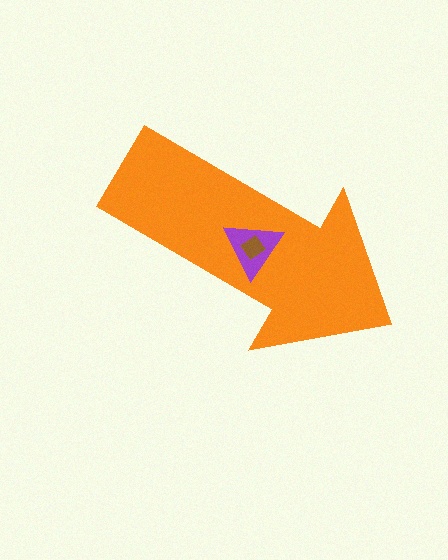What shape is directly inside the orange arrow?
The purple triangle.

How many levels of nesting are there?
3.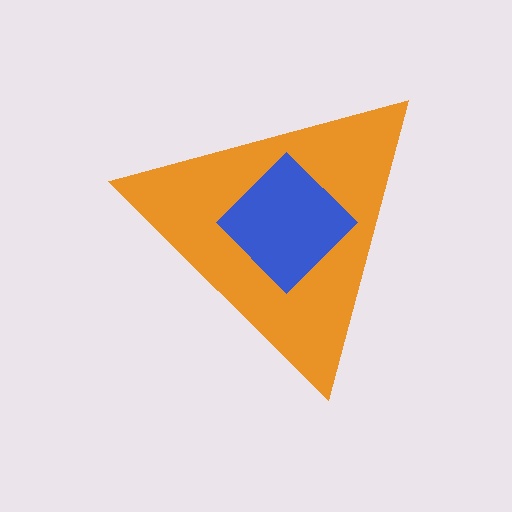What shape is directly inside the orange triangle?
The blue diamond.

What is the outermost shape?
The orange triangle.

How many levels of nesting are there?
2.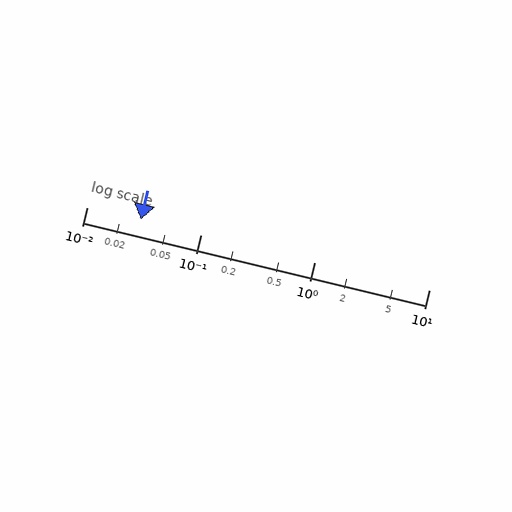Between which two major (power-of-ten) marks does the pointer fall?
The pointer is between 0.01 and 0.1.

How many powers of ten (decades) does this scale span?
The scale spans 3 decades, from 0.01 to 10.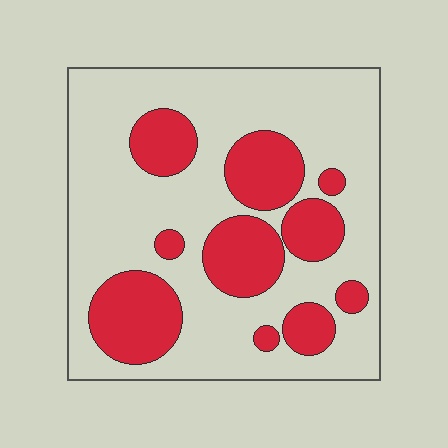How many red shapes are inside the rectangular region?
10.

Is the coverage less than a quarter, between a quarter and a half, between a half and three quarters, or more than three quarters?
Between a quarter and a half.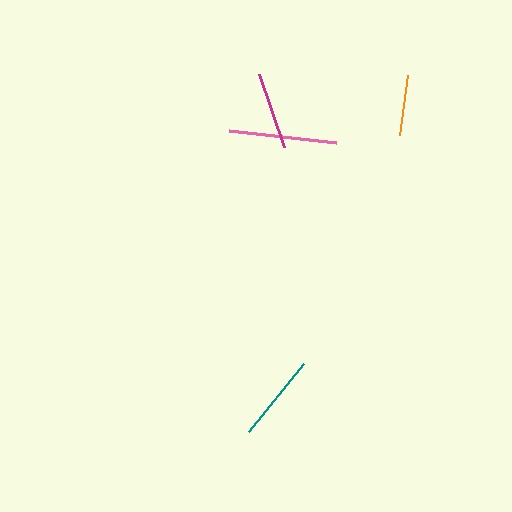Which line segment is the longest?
The pink line is the longest at approximately 108 pixels.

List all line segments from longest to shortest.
From longest to shortest: pink, teal, magenta, orange.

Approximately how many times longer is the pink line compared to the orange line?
The pink line is approximately 1.8 times the length of the orange line.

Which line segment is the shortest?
The orange line is the shortest at approximately 60 pixels.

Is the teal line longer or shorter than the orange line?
The teal line is longer than the orange line.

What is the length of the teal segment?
The teal segment is approximately 88 pixels long.